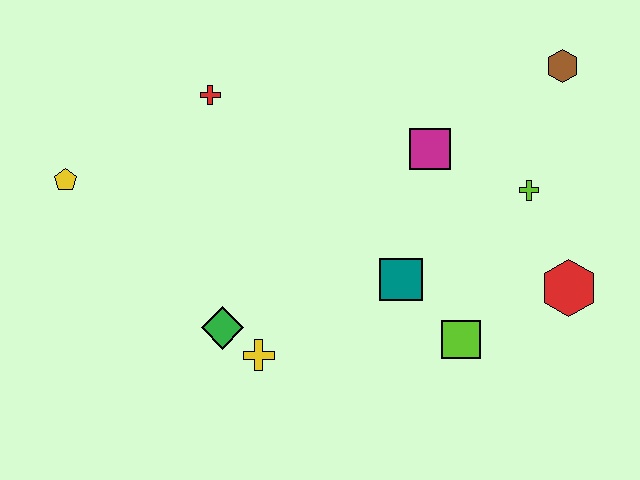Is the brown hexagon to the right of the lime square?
Yes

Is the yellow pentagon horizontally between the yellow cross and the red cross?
No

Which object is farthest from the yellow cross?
The brown hexagon is farthest from the yellow cross.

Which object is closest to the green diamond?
The yellow cross is closest to the green diamond.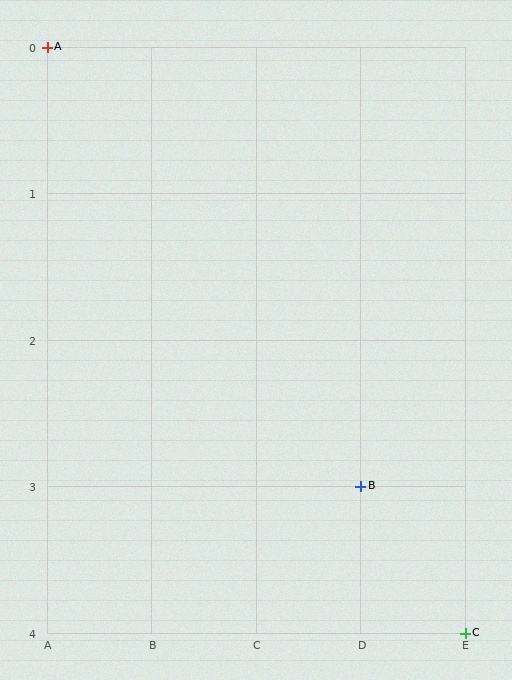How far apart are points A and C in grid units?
Points A and C are 4 columns and 4 rows apart (about 5.7 grid units diagonally).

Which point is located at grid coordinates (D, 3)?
Point B is at (D, 3).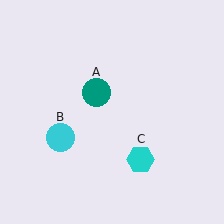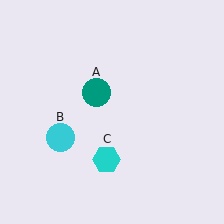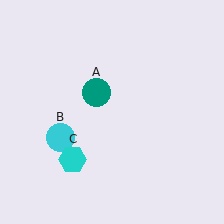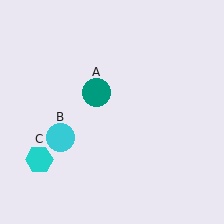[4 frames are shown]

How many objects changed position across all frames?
1 object changed position: cyan hexagon (object C).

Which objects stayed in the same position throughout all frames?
Teal circle (object A) and cyan circle (object B) remained stationary.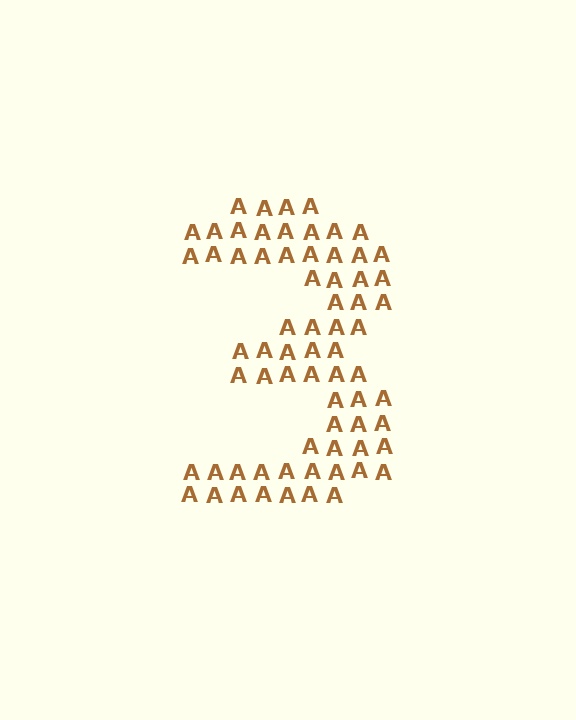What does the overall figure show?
The overall figure shows the digit 3.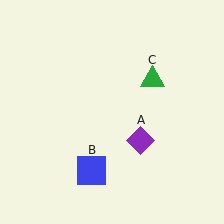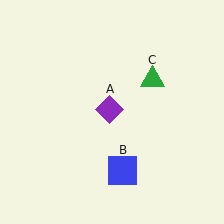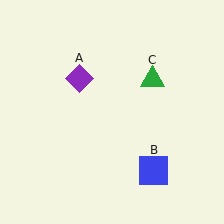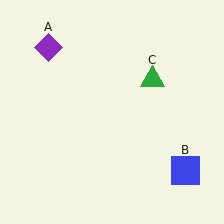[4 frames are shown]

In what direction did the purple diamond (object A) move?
The purple diamond (object A) moved up and to the left.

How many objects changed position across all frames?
2 objects changed position: purple diamond (object A), blue square (object B).